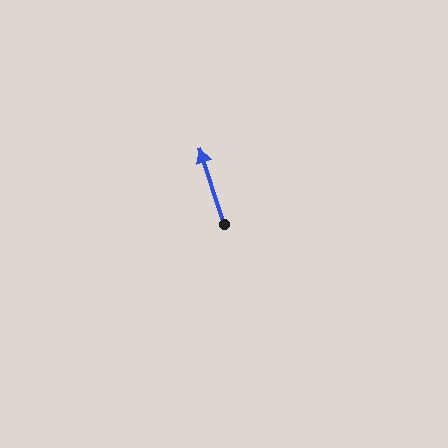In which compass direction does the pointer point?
North.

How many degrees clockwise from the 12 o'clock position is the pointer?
Approximately 342 degrees.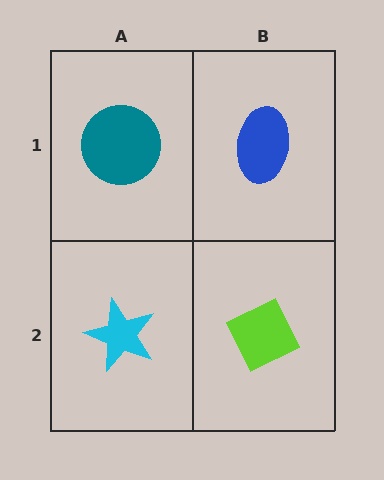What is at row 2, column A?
A cyan star.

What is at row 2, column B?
A lime diamond.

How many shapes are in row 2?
2 shapes.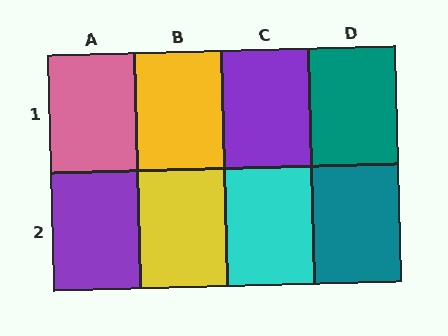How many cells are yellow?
2 cells are yellow.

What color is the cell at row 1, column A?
Pink.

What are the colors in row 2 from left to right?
Purple, yellow, cyan, teal.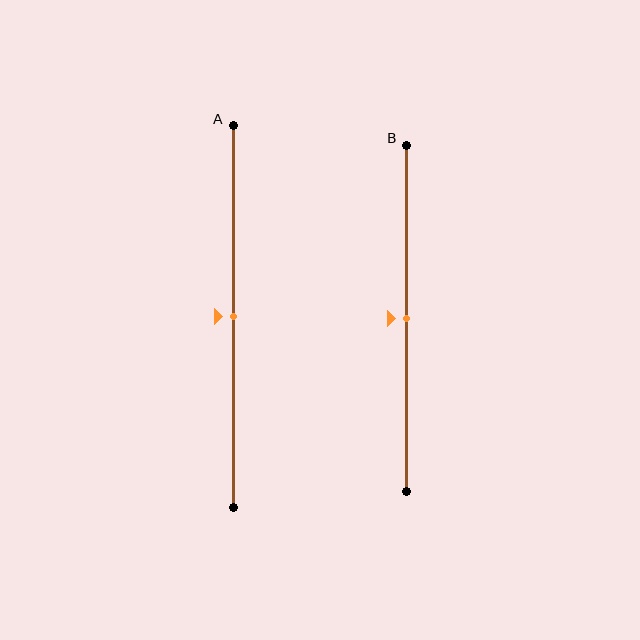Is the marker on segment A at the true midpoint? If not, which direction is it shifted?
Yes, the marker on segment A is at the true midpoint.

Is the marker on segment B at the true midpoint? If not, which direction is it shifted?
Yes, the marker on segment B is at the true midpoint.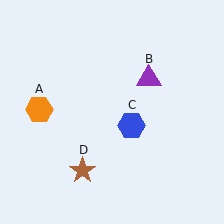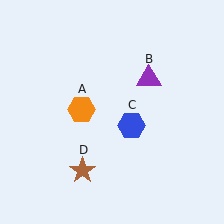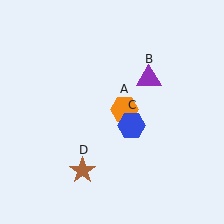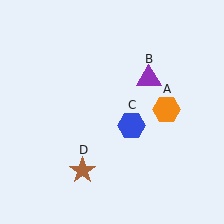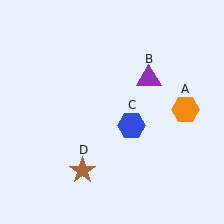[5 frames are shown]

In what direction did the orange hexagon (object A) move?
The orange hexagon (object A) moved right.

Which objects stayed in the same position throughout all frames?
Purple triangle (object B) and blue hexagon (object C) and brown star (object D) remained stationary.